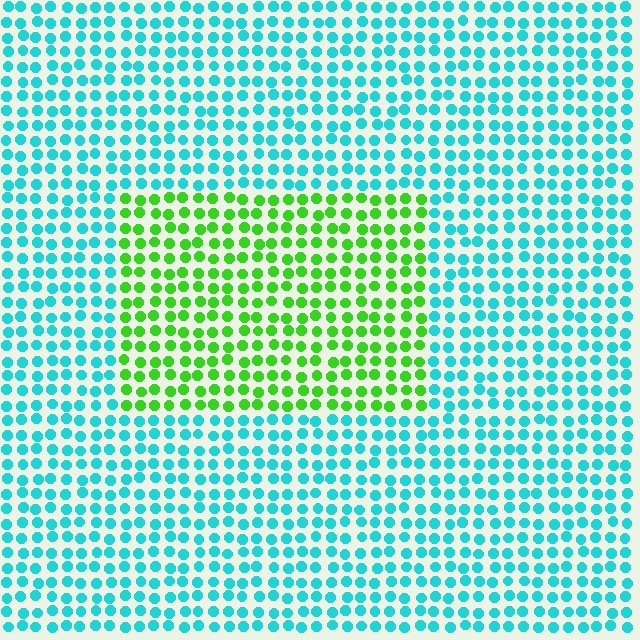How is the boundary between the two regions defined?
The boundary is defined purely by a slight shift in hue (about 67 degrees). Spacing, size, and orientation are identical on both sides.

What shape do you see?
I see a rectangle.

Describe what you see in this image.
The image is filled with small cyan elements in a uniform arrangement. A rectangle-shaped region is visible where the elements are tinted to a slightly different hue, forming a subtle color boundary.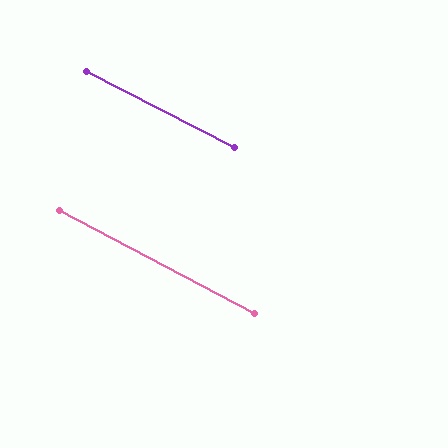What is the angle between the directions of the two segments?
Approximately 0 degrees.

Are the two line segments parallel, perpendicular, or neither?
Parallel — their directions differ by only 0.5°.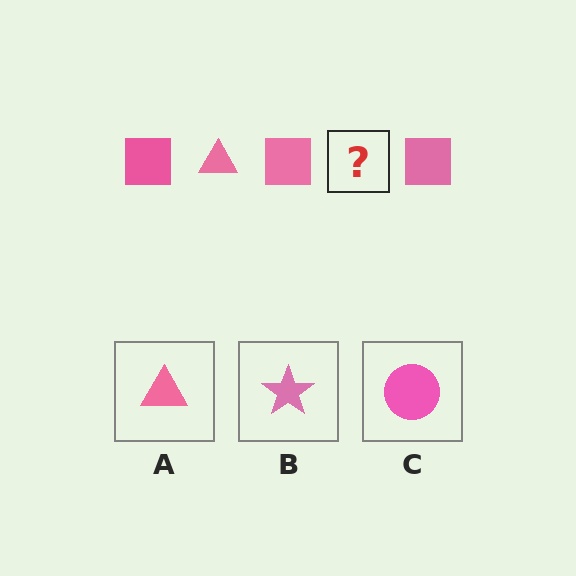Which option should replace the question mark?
Option A.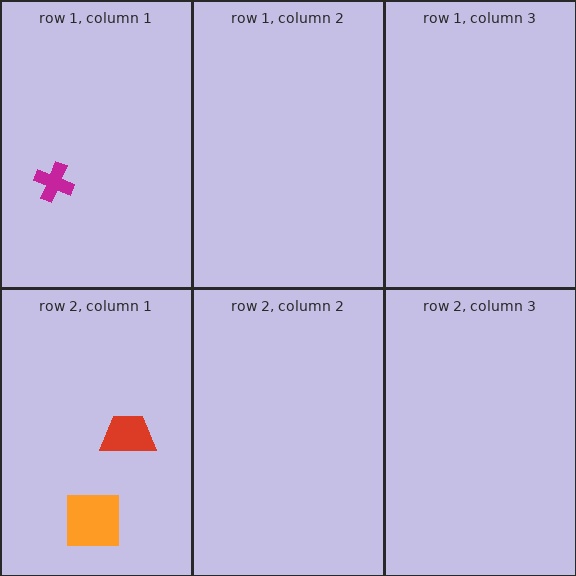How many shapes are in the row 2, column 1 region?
2.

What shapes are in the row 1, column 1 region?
The magenta cross.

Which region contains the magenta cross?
The row 1, column 1 region.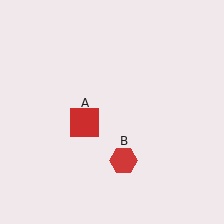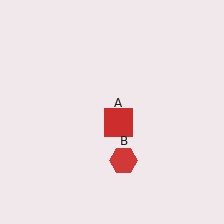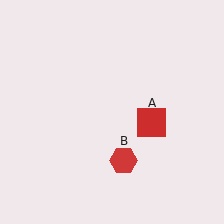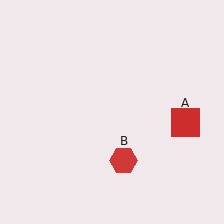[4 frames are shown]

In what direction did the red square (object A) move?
The red square (object A) moved right.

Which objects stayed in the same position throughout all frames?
Red hexagon (object B) remained stationary.